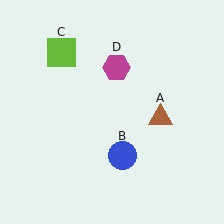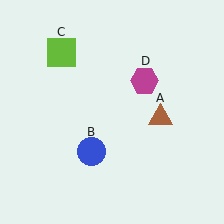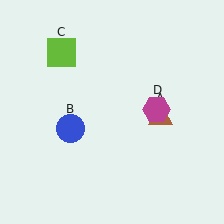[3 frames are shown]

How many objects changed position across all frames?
2 objects changed position: blue circle (object B), magenta hexagon (object D).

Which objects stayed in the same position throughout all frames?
Brown triangle (object A) and lime square (object C) remained stationary.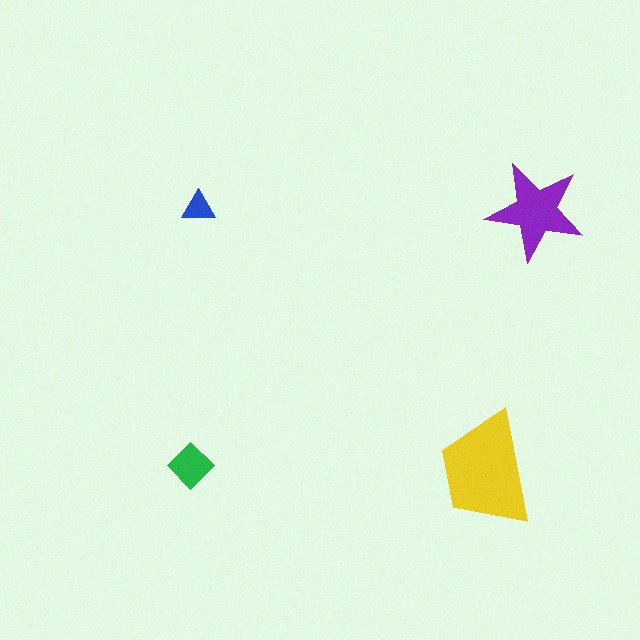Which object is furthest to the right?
The purple star is rightmost.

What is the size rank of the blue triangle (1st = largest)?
4th.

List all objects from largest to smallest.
The yellow trapezoid, the purple star, the green diamond, the blue triangle.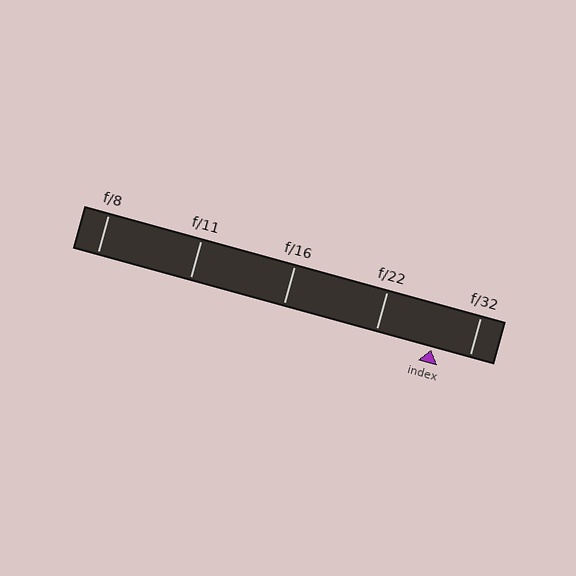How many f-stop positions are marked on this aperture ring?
There are 5 f-stop positions marked.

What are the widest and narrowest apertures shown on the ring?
The widest aperture shown is f/8 and the narrowest is f/32.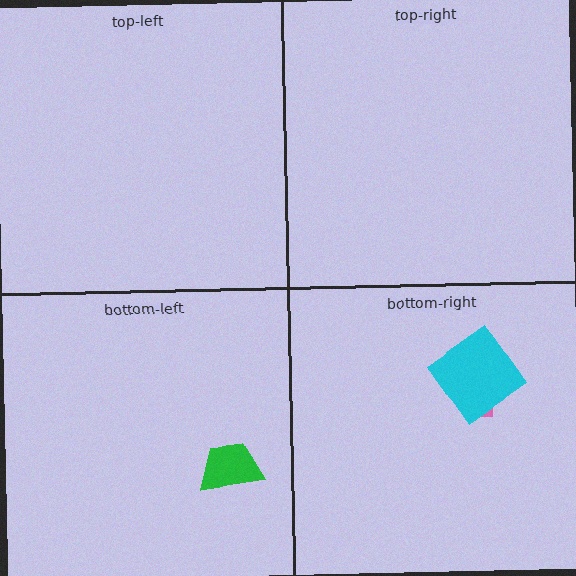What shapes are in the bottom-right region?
The pink arrow, the cyan diamond.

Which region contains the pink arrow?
The bottom-right region.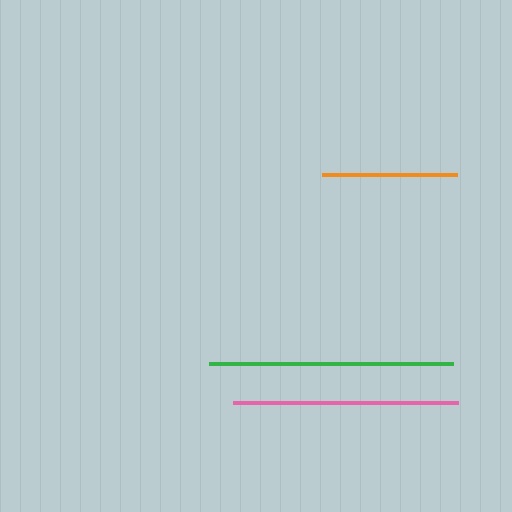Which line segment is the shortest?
The orange line is the shortest at approximately 135 pixels.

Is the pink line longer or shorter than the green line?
The green line is longer than the pink line.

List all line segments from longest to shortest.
From longest to shortest: green, pink, orange.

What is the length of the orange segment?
The orange segment is approximately 135 pixels long.